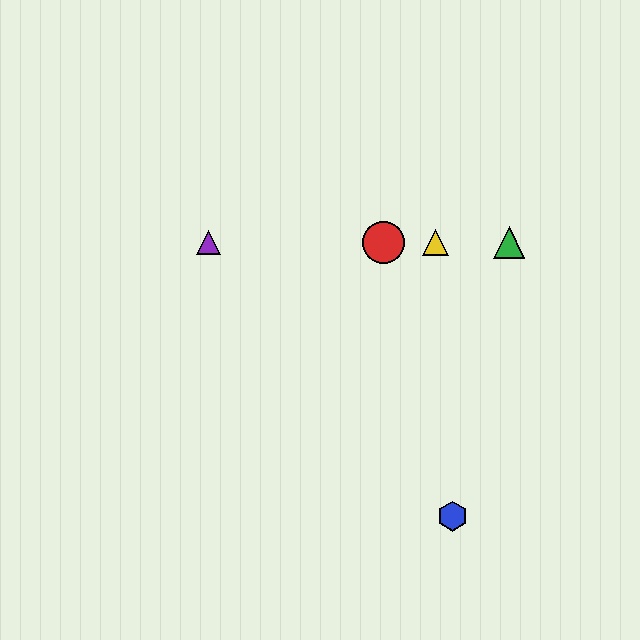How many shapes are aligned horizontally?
4 shapes (the red circle, the green triangle, the yellow triangle, the purple triangle) are aligned horizontally.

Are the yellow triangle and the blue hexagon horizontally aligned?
No, the yellow triangle is at y≈243 and the blue hexagon is at y≈516.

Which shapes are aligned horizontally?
The red circle, the green triangle, the yellow triangle, the purple triangle are aligned horizontally.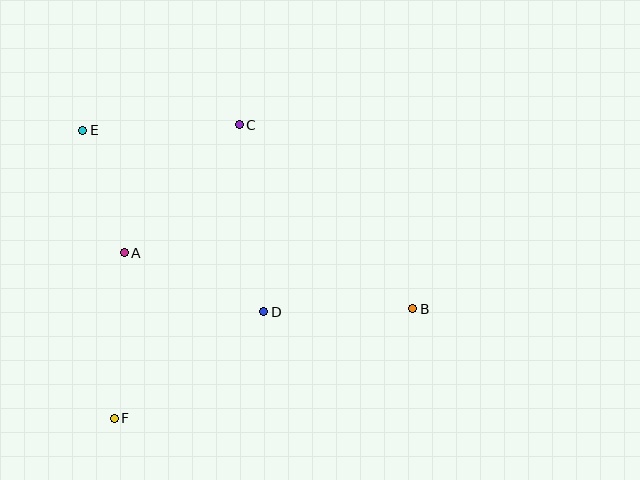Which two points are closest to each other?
Points A and E are closest to each other.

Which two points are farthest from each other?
Points B and E are farthest from each other.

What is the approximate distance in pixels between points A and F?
The distance between A and F is approximately 166 pixels.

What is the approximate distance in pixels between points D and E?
The distance between D and E is approximately 256 pixels.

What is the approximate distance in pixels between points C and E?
The distance between C and E is approximately 157 pixels.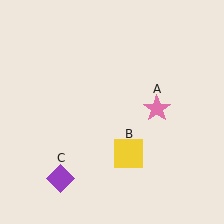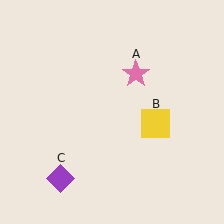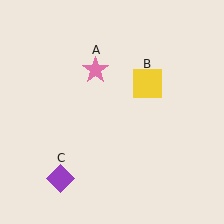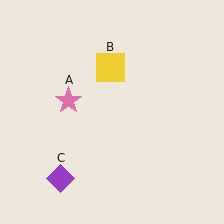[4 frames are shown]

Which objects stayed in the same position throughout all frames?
Purple diamond (object C) remained stationary.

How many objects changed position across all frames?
2 objects changed position: pink star (object A), yellow square (object B).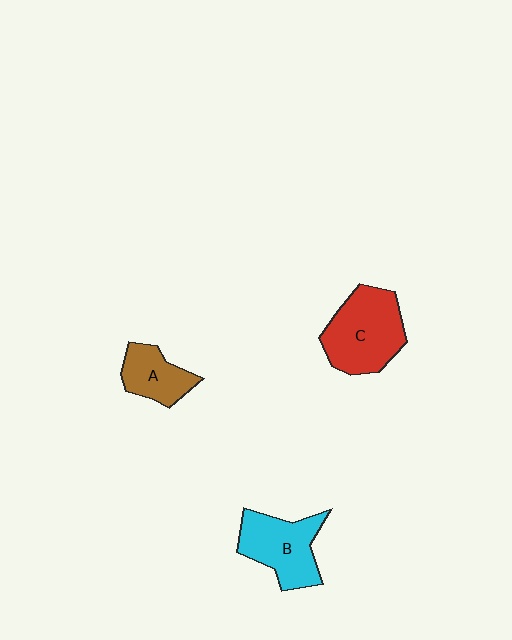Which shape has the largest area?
Shape C (red).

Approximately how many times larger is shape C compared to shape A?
Approximately 1.8 times.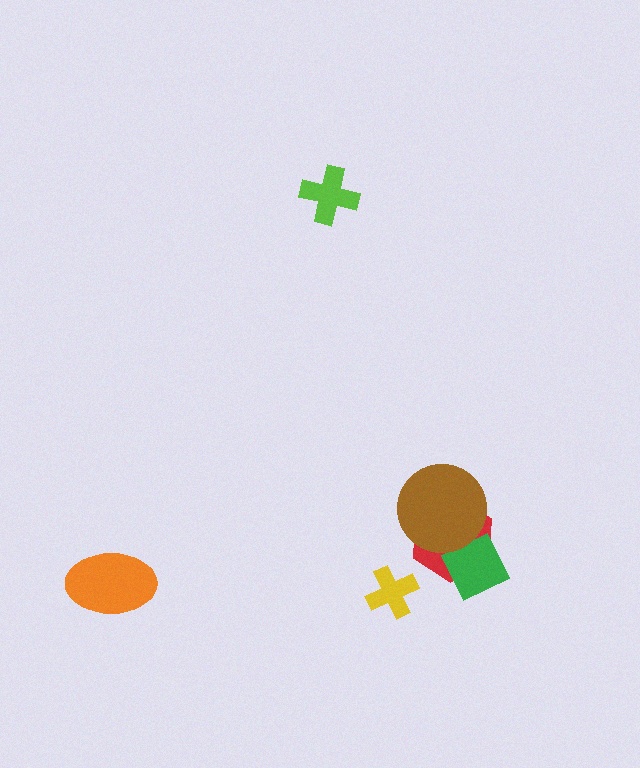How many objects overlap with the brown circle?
2 objects overlap with the brown circle.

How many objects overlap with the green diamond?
2 objects overlap with the green diamond.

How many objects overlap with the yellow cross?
0 objects overlap with the yellow cross.